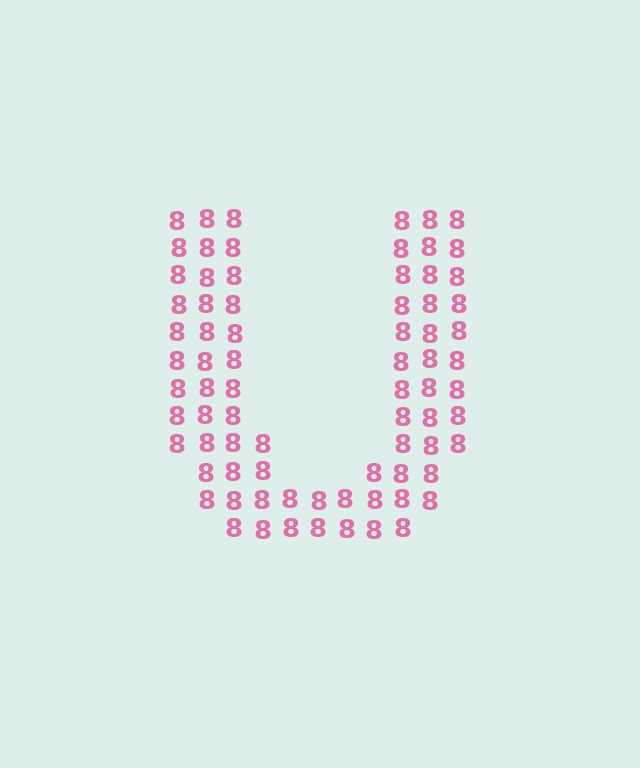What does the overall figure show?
The overall figure shows the letter U.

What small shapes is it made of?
It is made of small digit 8's.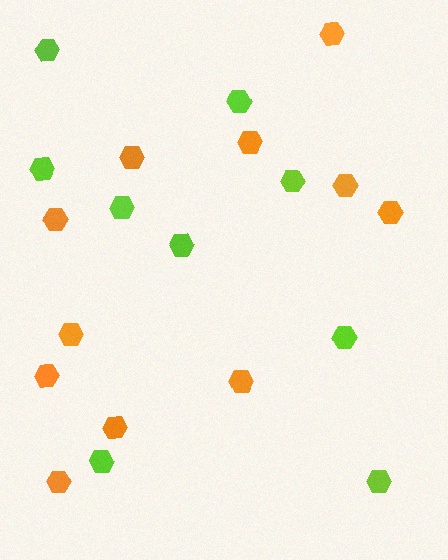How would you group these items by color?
There are 2 groups: one group of orange hexagons (11) and one group of lime hexagons (9).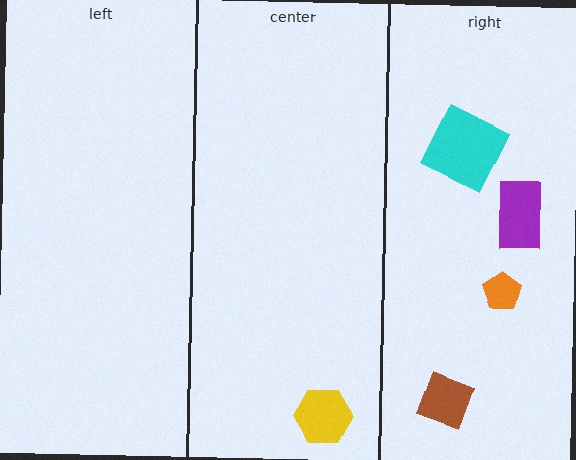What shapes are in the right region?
The brown diamond, the orange pentagon, the purple rectangle, the cyan square.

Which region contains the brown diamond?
The right region.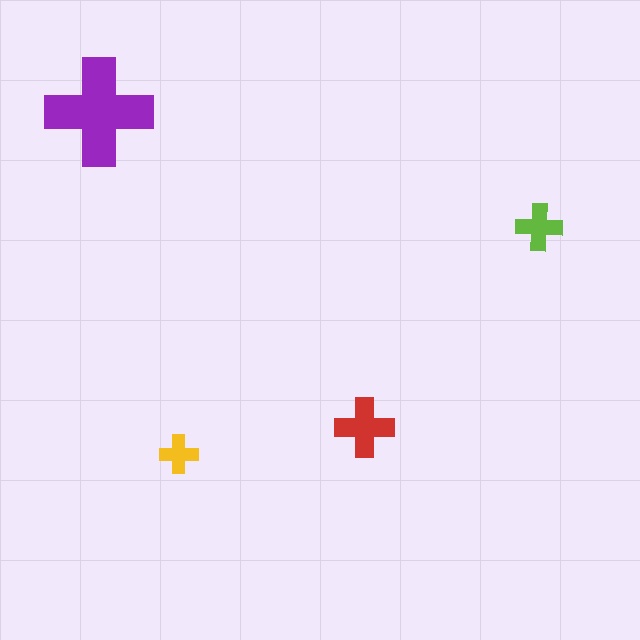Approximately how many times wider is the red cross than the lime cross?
About 1.5 times wider.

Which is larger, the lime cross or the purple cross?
The purple one.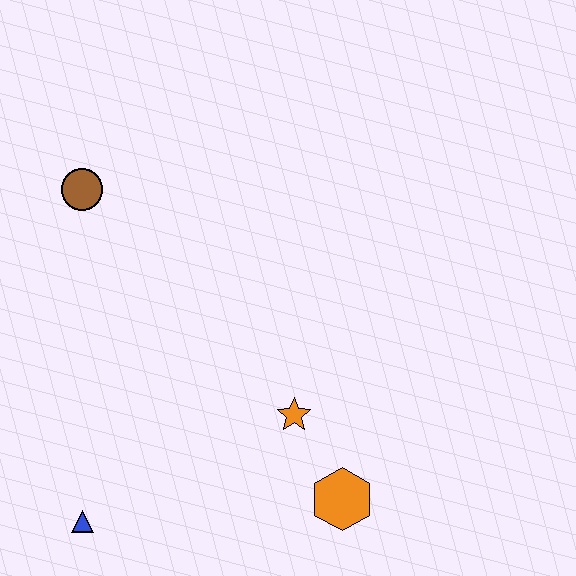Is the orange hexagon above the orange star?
No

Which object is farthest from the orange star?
The brown circle is farthest from the orange star.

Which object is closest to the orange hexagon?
The orange star is closest to the orange hexagon.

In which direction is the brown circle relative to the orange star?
The brown circle is above the orange star.